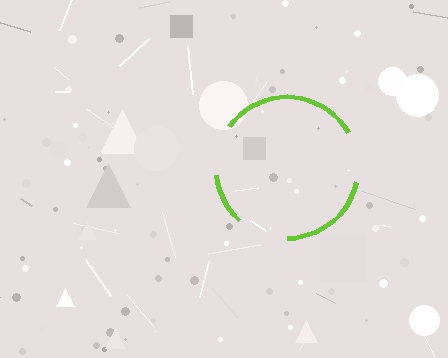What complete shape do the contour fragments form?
The contour fragments form a circle.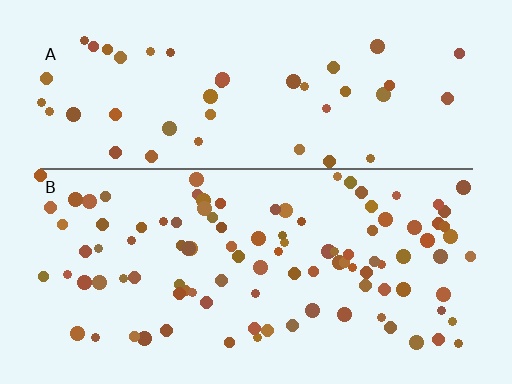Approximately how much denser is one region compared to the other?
Approximately 2.2× — region B over region A.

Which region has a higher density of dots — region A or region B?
B (the bottom).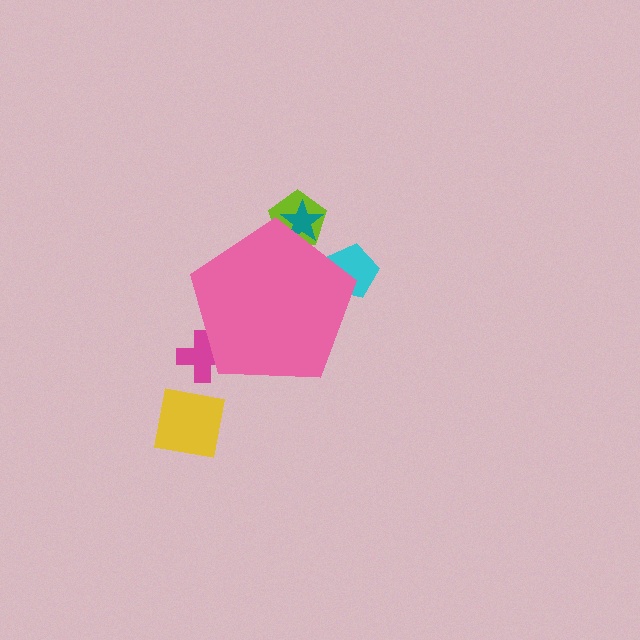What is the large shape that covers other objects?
A pink pentagon.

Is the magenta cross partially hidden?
Yes, the magenta cross is partially hidden behind the pink pentagon.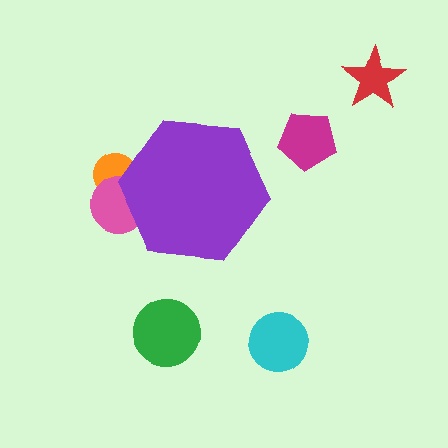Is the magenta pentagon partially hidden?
No, the magenta pentagon is fully visible.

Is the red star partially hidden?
No, the red star is fully visible.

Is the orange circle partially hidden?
Yes, the orange circle is partially hidden behind the purple hexagon.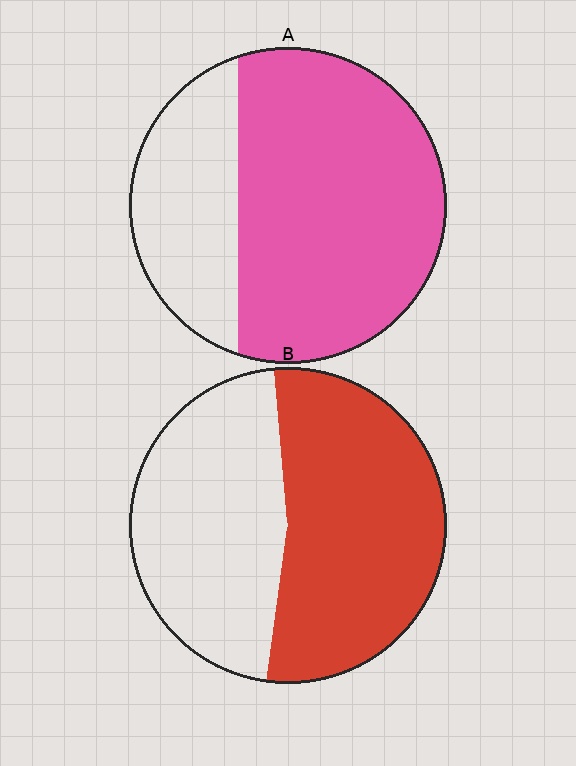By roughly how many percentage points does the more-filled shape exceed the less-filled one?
By roughly 15 percentage points (A over B).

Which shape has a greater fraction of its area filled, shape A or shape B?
Shape A.